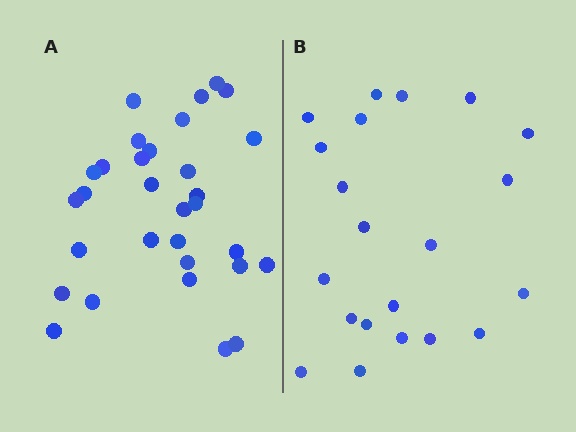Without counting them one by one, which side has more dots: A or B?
Region A (the left region) has more dots.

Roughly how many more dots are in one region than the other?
Region A has roughly 10 or so more dots than region B.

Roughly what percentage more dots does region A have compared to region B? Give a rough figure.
About 50% more.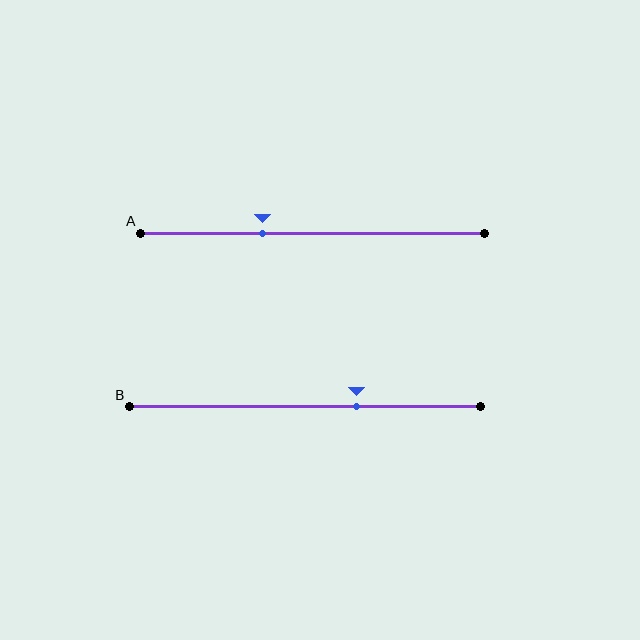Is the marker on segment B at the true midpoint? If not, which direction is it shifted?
No, the marker on segment B is shifted to the right by about 15% of the segment length.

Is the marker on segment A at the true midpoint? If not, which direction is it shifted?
No, the marker on segment A is shifted to the left by about 15% of the segment length.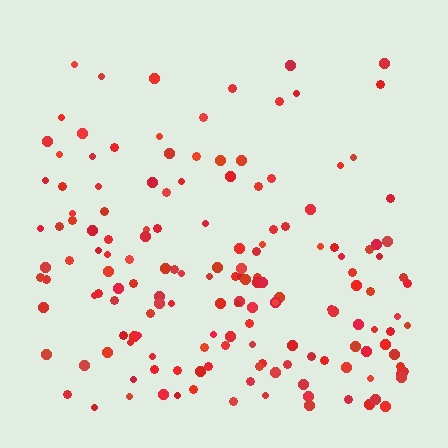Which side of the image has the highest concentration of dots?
The bottom.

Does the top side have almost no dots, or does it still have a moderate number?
Still a moderate number, just noticeably fewer than the bottom.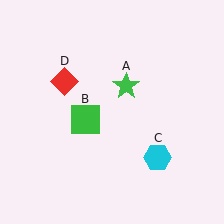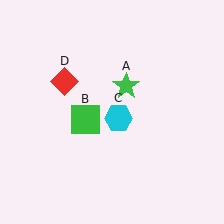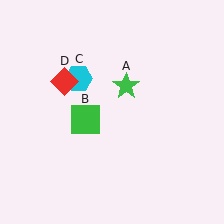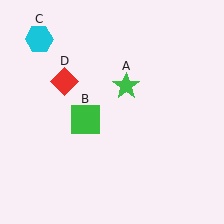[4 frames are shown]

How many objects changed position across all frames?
1 object changed position: cyan hexagon (object C).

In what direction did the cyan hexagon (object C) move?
The cyan hexagon (object C) moved up and to the left.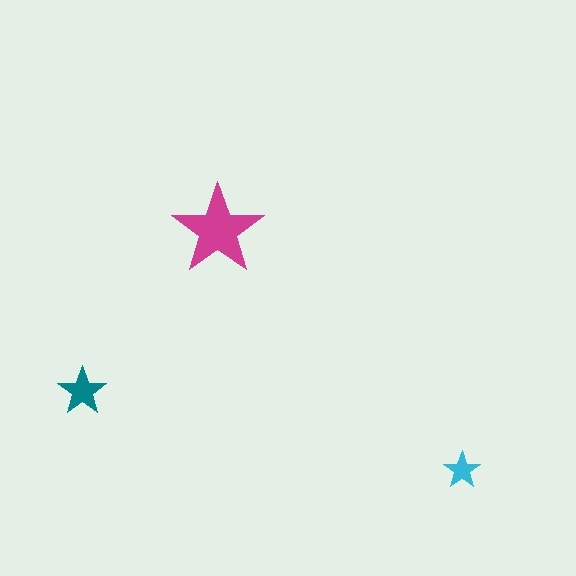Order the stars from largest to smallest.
the magenta one, the teal one, the cyan one.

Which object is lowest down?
The cyan star is bottommost.